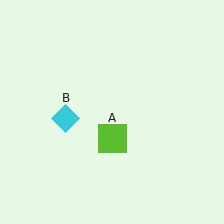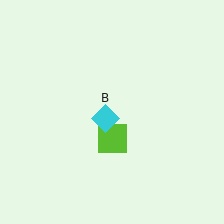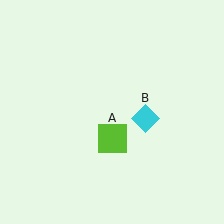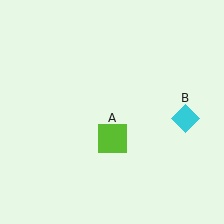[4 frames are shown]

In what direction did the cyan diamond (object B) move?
The cyan diamond (object B) moved right.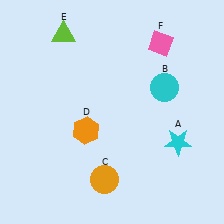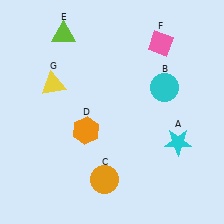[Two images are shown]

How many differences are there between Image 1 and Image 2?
There is 1 difference between the two images.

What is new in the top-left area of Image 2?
A yellow triangle (G) was added in the top-left area of Image 2.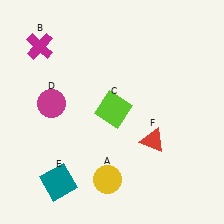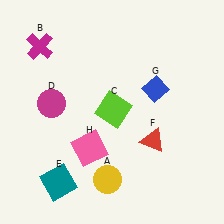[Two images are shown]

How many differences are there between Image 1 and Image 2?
There are 2 differences between the two images.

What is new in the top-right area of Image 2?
A blue diamond (G) was added in the top-right area of Image 2.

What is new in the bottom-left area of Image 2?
A pink square (H) was added in the bottom-left area of Image 2.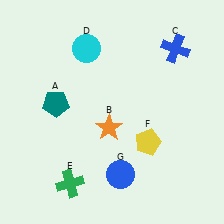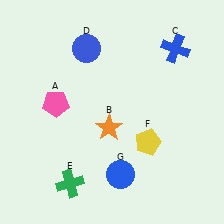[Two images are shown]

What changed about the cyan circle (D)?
In Image 1, D is cyan. In Image 2, it changed to blue.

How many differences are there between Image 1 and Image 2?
There are 2 differences between the two images.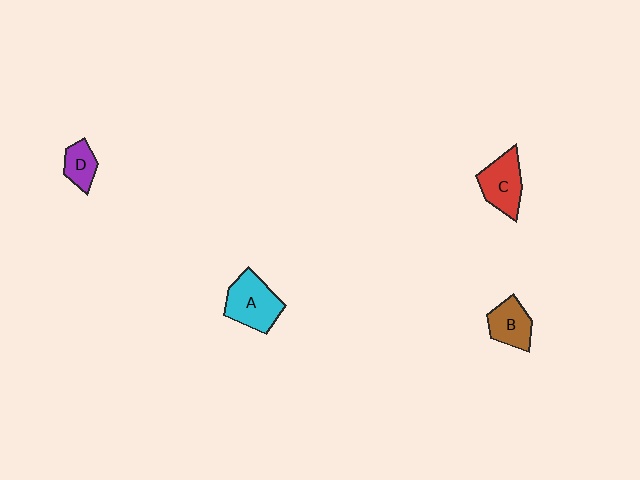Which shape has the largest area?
Shape A (cyan).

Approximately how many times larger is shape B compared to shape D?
Approximately 1.4 times.